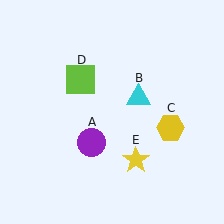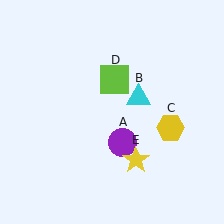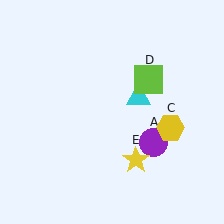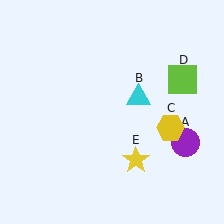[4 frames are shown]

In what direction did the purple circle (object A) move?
The purple circle (object A) moved right.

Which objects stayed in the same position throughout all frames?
Cyan triangle (object B) and yellow hexagon (object C) and yellow star (object E) remained stationary.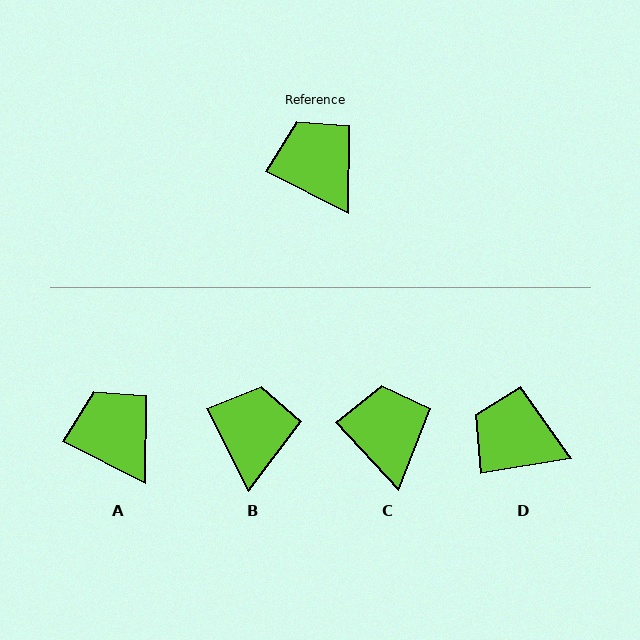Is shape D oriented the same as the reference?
No, it is off by about 36 degrees.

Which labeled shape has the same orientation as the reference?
A.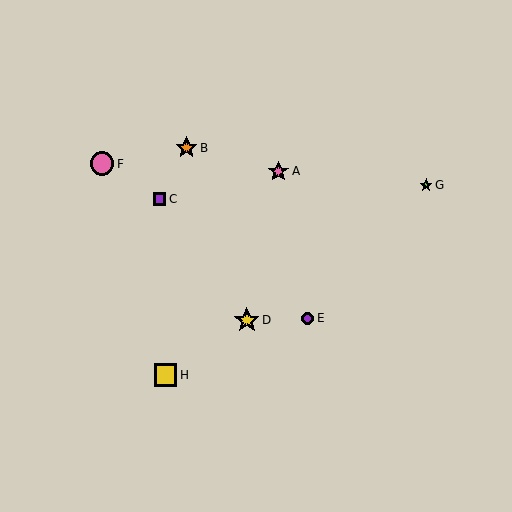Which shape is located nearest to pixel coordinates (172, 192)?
The purple square (labeled C) at (160, 199) is nearest to that location.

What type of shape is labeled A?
Shape A is a pink star.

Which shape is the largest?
The yellow star (labeled D) is the largest.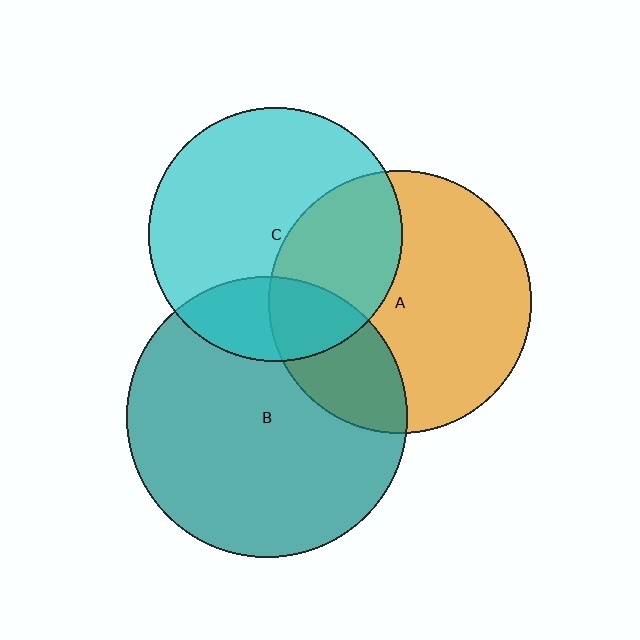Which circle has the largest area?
Circle B (teal).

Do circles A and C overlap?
Yes.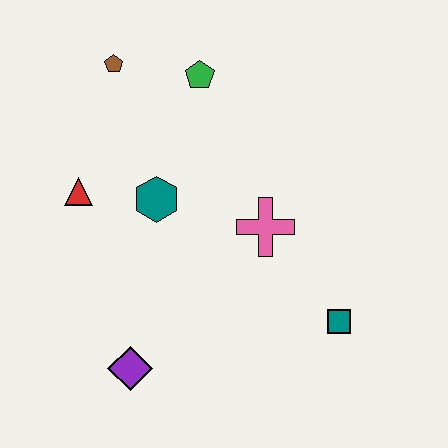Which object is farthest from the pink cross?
The brown pentagon is farthest from the pink cross.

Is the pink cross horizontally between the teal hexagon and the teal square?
Yes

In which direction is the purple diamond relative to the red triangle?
The purple diamond is below the red triangle.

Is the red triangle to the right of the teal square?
No